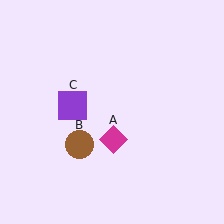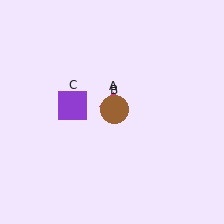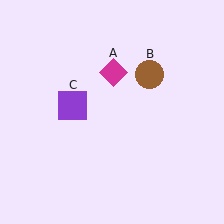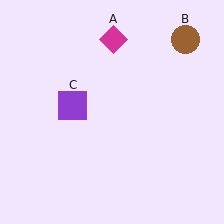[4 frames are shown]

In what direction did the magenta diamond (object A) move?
The magenta diamond (object A) moved up.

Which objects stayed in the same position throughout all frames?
Purple square (object C) remained stationary.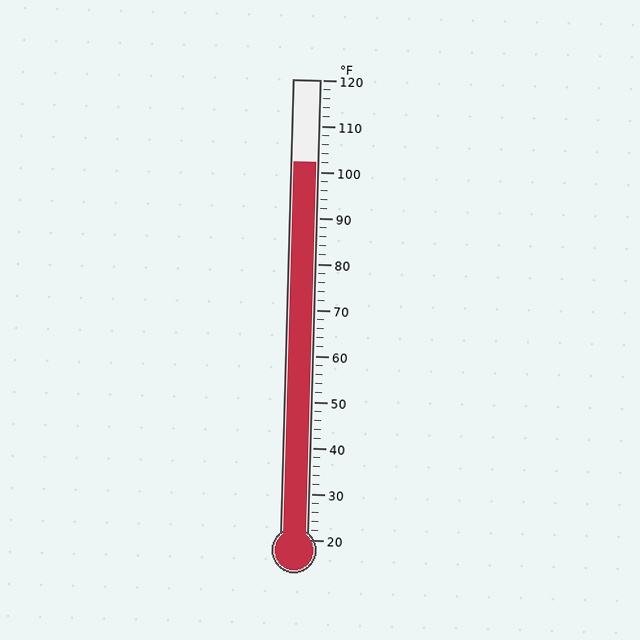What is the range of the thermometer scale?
The thermometer scale ranges from 20°F to 120°F.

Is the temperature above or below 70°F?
The temperature is above 70°F.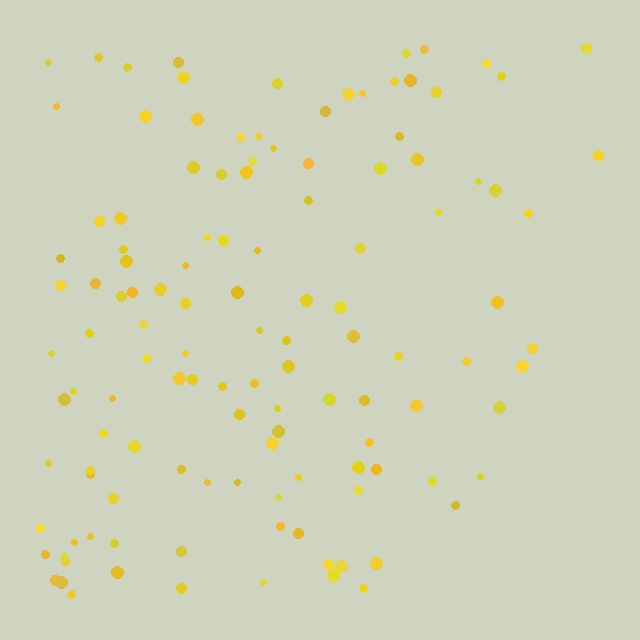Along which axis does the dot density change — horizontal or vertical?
Horizontal.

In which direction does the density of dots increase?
From right to left, with the left side densest.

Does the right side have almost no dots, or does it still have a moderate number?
Still a moderate number, just noticeably fewer than the left.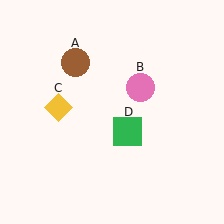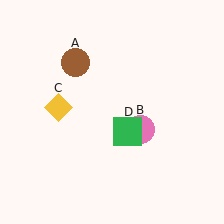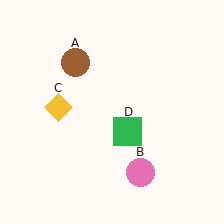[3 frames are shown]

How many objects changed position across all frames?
1 object changed position: pink circle (object B).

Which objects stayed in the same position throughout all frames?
Brown circle (object A) and yellow diamond (object C) and green square (object D) remained stationary.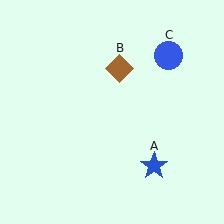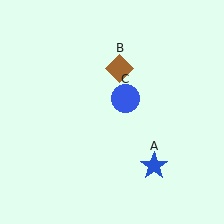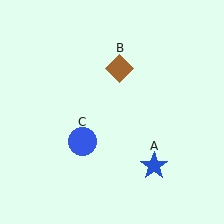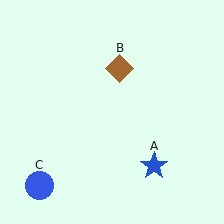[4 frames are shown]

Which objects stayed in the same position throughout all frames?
Blue star (object A) and brown diamond (object B) remained stationary.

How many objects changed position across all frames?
1 object changed position: blue circle (object C).